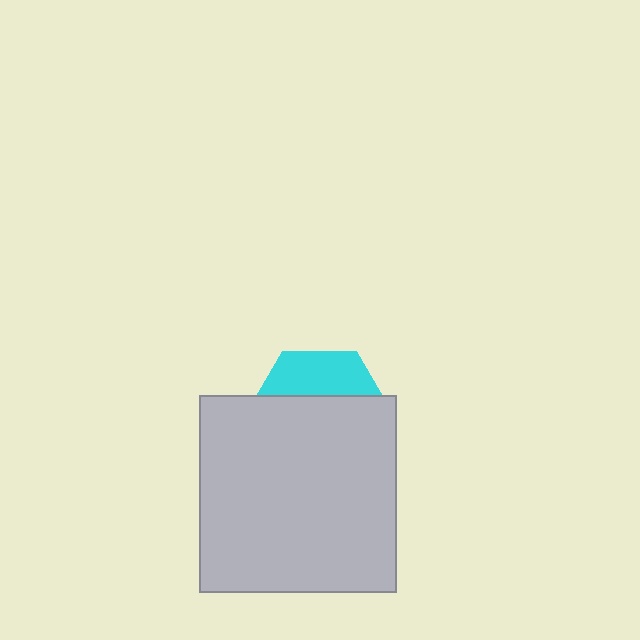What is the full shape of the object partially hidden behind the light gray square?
The partially hidden object is a cyan hexagon.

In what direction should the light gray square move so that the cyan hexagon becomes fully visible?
The light gray square should move down. That is the shortest direction to clear the overlap and leave the cyan hexagon fully visible.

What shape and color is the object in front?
The object in front is a light gray square.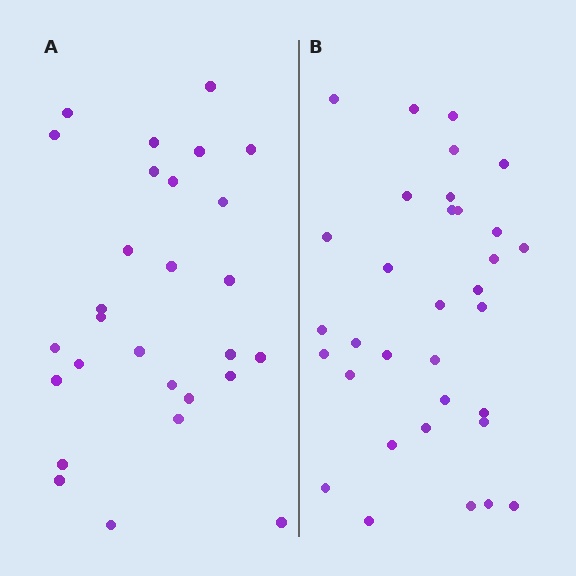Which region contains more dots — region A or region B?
Region B (the right region) has more dots.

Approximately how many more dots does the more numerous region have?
Region B has about 5 more dots than region A.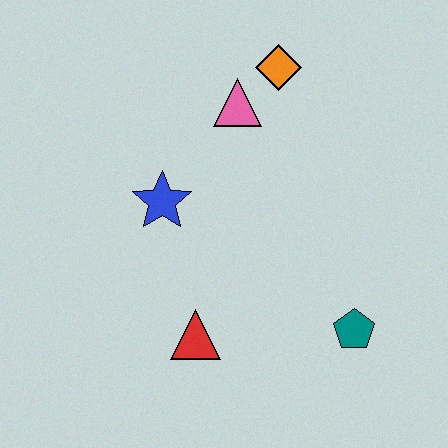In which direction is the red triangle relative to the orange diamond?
The red triangle is below the orange diamond.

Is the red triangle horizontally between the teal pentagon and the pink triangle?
No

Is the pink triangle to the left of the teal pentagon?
Yes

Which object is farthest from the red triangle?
The orange diamond is farthest from the red triangle.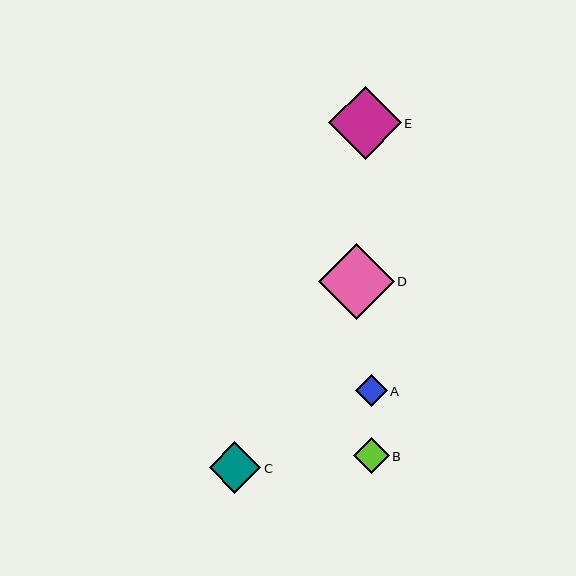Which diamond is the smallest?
Diamond A is the smallest with a size of approximately 32 pixels.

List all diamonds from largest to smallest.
From largest to smallest: D, E, C, B, A.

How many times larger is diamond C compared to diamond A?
Diamond C is approximately 1.6 times the size of diamond A.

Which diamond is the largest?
Diamond D is the largest with a size of approximately 76 pixels.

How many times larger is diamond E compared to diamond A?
Diamond E is approximately 2.3 times the size of diamond A.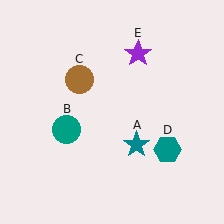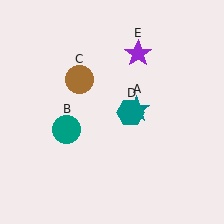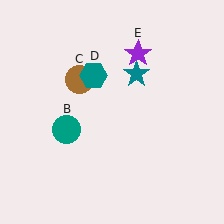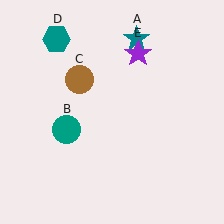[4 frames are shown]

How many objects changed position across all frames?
2 objects changed position: teal star (object A), teal hexagon (object D).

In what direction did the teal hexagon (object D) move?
The teal hexagon (object D) moved up and to the left.